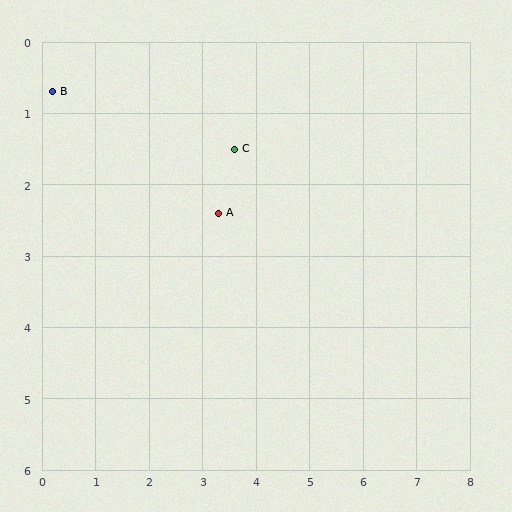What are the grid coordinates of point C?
Point C is at approximately (3.6, 1.5).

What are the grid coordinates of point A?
Point A is at approximately (3.3, 2.4).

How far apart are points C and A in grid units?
Points C and A are about 0.9 grid units apart.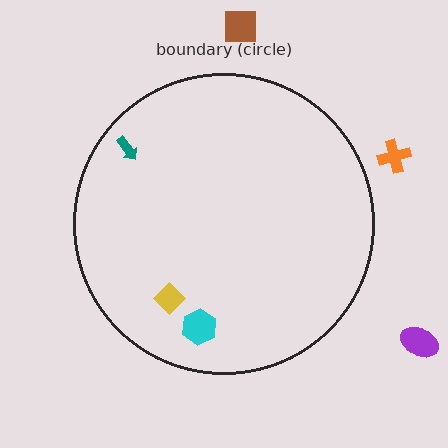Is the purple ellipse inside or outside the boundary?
Outside.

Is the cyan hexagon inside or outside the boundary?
Inside.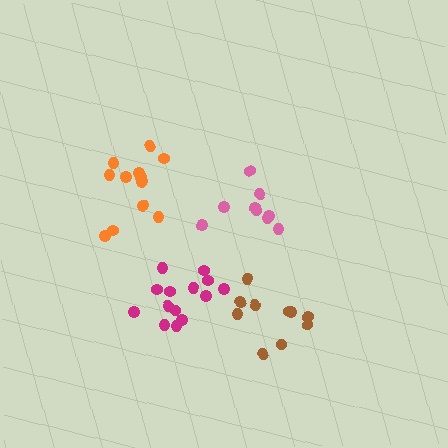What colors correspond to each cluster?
The clusters are colored: pink, magenta, orange, brown.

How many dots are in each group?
Group 1: 9 dots, Group 2: 14 dots, Group 3: 12 dots, Group 4: 10 dots (45 total).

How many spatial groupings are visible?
There are 4 spatial groupings.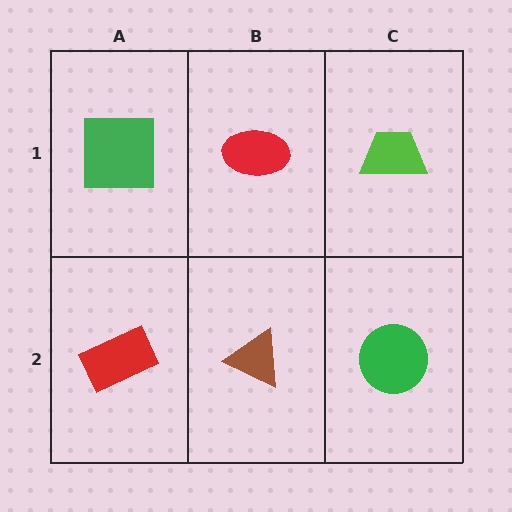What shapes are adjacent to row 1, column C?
A green circle (row 2, column C), a red ellipse (row 1, column B).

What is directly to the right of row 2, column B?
A green circle.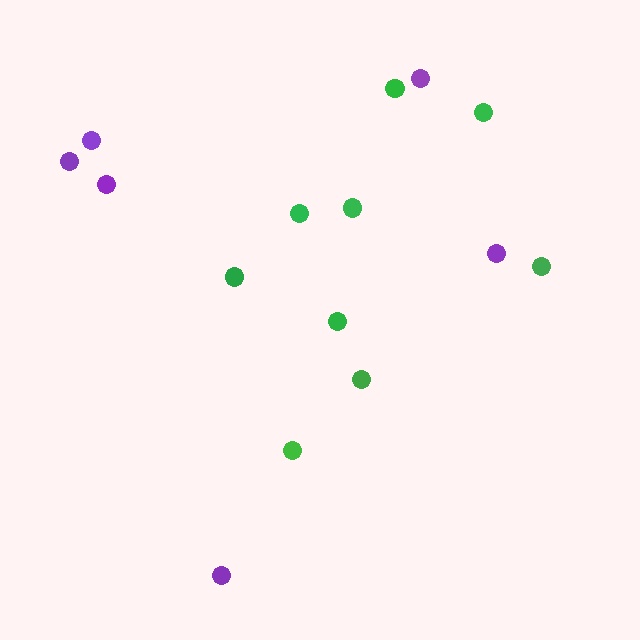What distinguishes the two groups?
There are 2 groups: one group of purple circles (6) and one group of green circles (9).